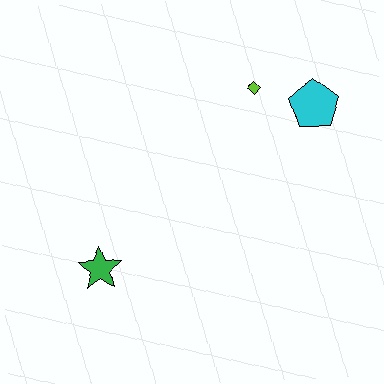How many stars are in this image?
There is 1 star.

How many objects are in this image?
There are 3 objects.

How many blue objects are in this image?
There are no blue objects.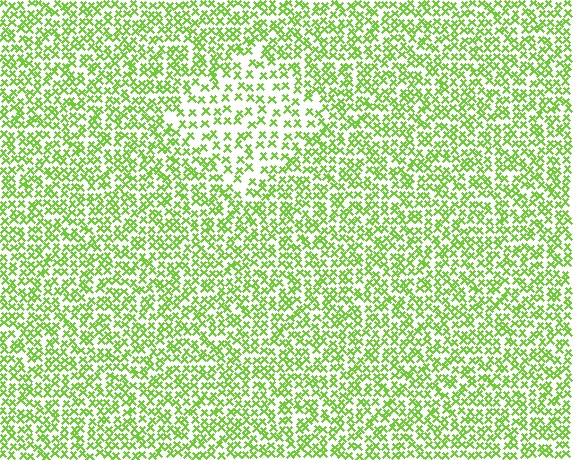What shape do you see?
I see a diamond.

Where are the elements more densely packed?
The elements are more densely packed outside the diamond boundary.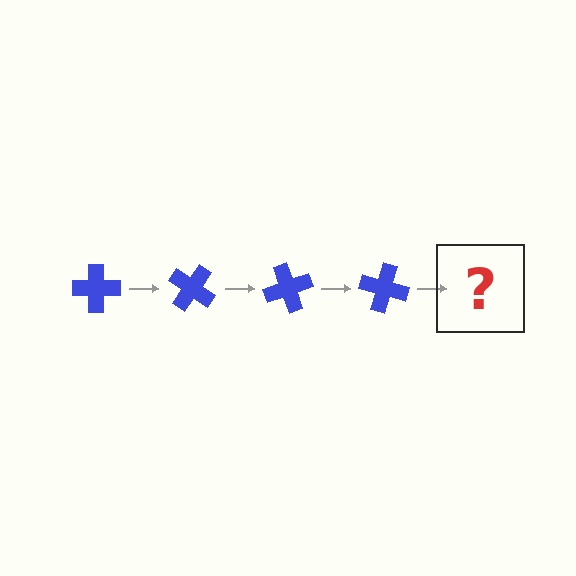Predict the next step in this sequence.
The next step is a blue cross rotated 140 degrees.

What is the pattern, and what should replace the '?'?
The pattern is that the cross rotates 35 degrees each step. The '?' should be a blue cross rotated 140 degrees.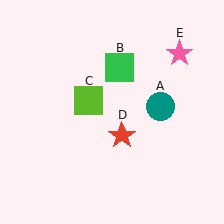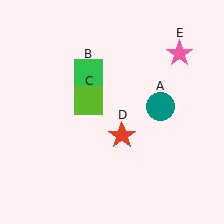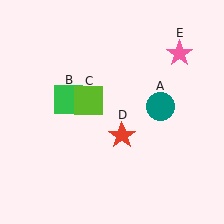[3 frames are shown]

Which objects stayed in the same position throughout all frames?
Teal circle (object A) and lime square (object C) and red star (object D) and pink star (object E) remained stationary.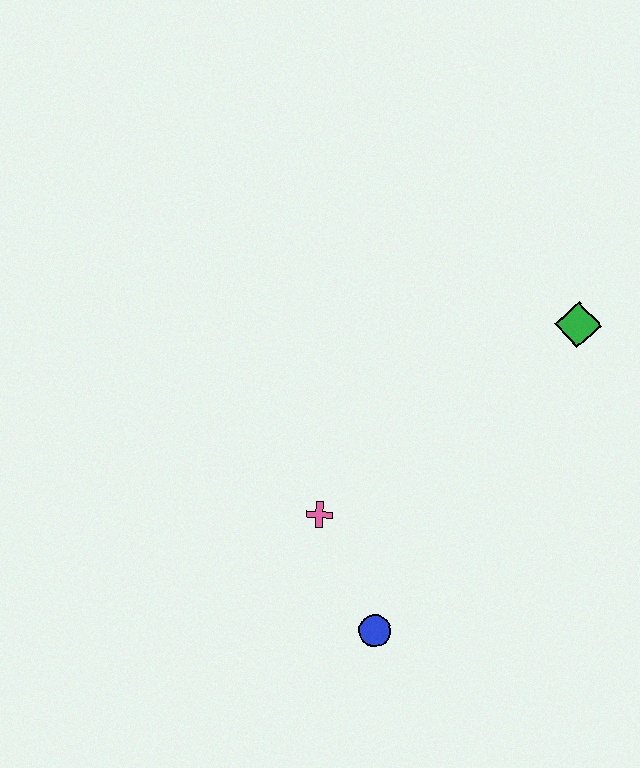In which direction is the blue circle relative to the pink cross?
The blue circle is below the pink cross.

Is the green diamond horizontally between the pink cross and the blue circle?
No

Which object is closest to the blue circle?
The pink cross is closest to the blue circle.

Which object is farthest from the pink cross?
The green diamond is farthest from the pink cross.